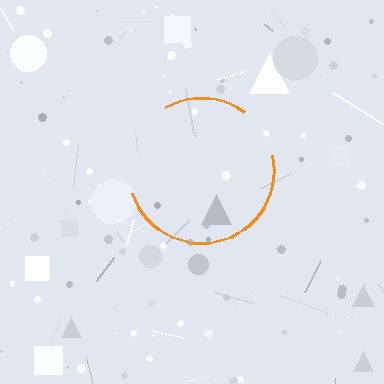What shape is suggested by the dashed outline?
The dashed outline suggests a circle.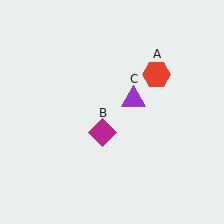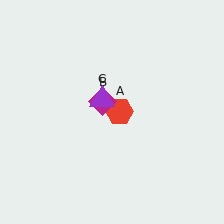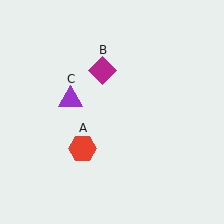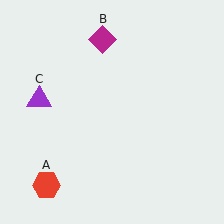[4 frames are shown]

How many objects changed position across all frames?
3 objects changed position: red hexagon (object A), magenta diamond (object B), purple triangle (object C).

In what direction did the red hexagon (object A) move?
The red hexagon (object A) moved down and to the left.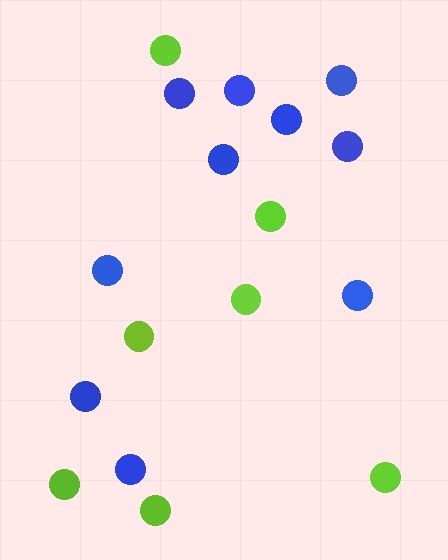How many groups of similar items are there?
There are 2 groups: one group of lime circles (7) and one group of blue circles (10).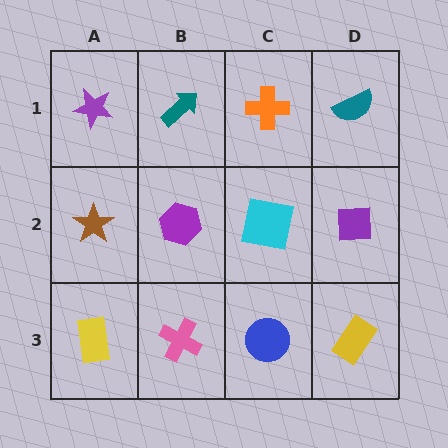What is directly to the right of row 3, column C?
A yellow rectangle.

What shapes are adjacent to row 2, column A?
A purple star (row 1, column A), a yellow rectangle (row 3, column A), a purple hexagon (row 2, column B).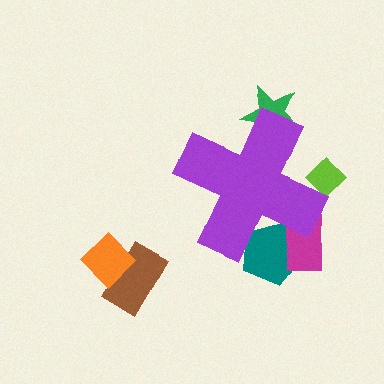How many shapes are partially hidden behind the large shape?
4 shapes are partially hidden.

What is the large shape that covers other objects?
A purple cross.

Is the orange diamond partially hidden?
No, the orange diamond is fully visible.